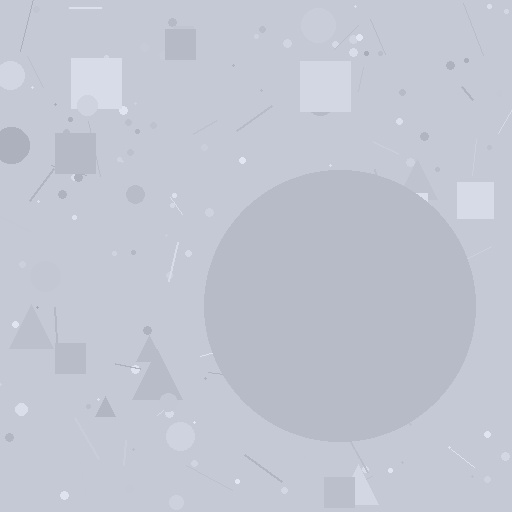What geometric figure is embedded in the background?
A circle is embedded in the background.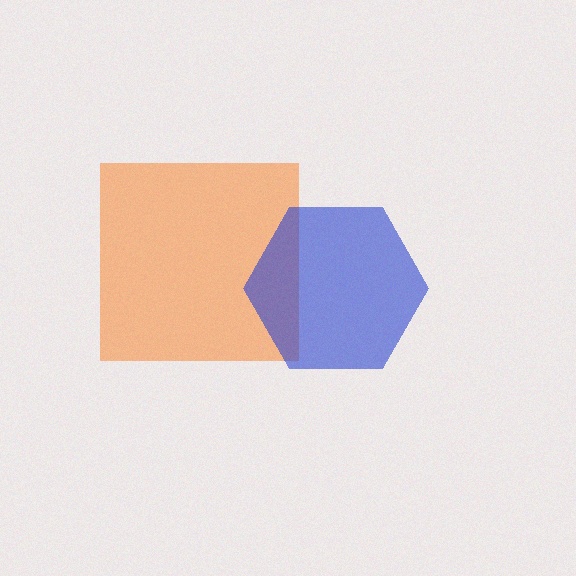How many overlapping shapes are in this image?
There are 2 overlapping shapes in the image.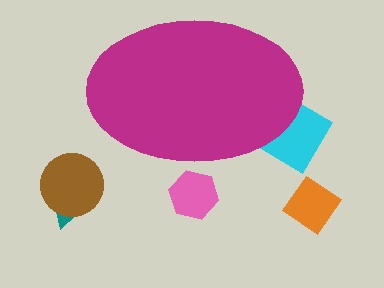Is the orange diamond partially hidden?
No, the orange diamond is fully visible.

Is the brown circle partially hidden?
No, the brown circle is fully visible.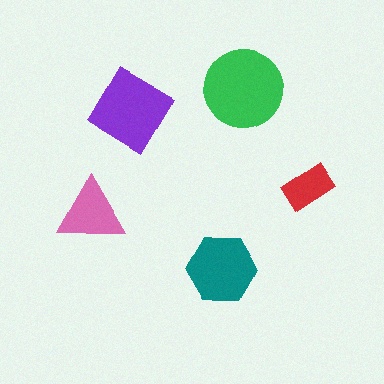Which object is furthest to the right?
The red rectangle is rightmost.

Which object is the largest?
The green circle.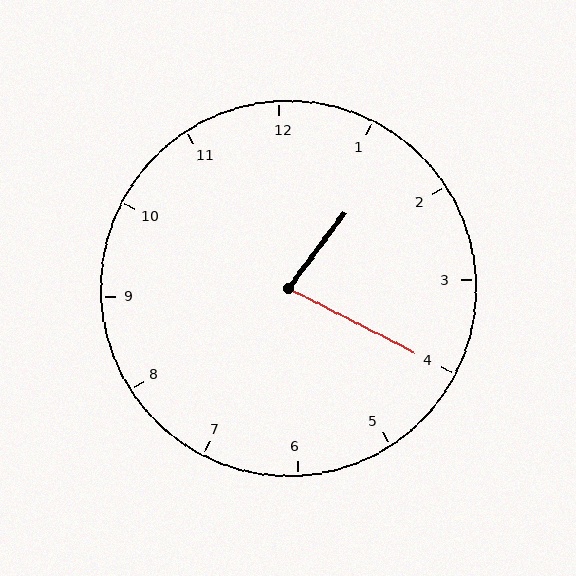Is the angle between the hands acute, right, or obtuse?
It is acute.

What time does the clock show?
1:20.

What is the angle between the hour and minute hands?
Approximately 80 degrees.